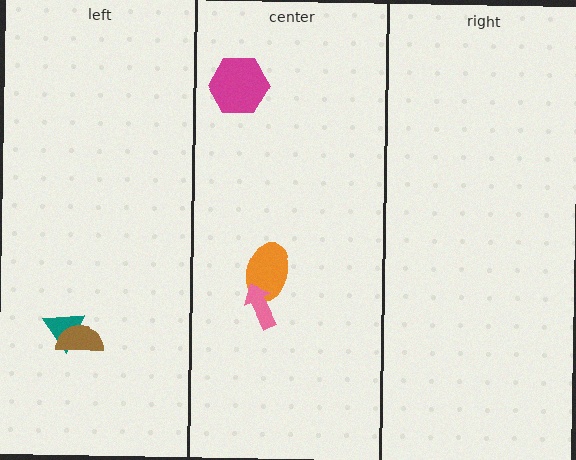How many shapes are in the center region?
3.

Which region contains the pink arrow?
The center region.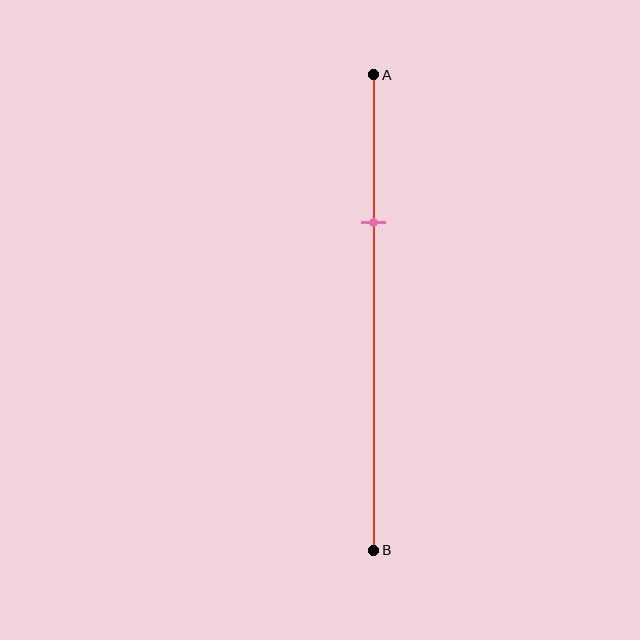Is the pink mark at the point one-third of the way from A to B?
Yes, the mark is approximately at the one-third point.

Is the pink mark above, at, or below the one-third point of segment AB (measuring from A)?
The pink mark is approximately at the one-third point of segment AB.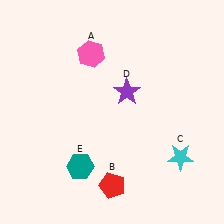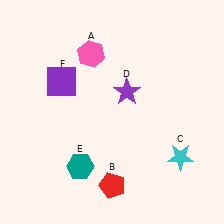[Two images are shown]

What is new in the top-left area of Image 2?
A purple square (F) was added in the top-left area of Image 2.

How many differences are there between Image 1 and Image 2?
There is 1 difference between the two images.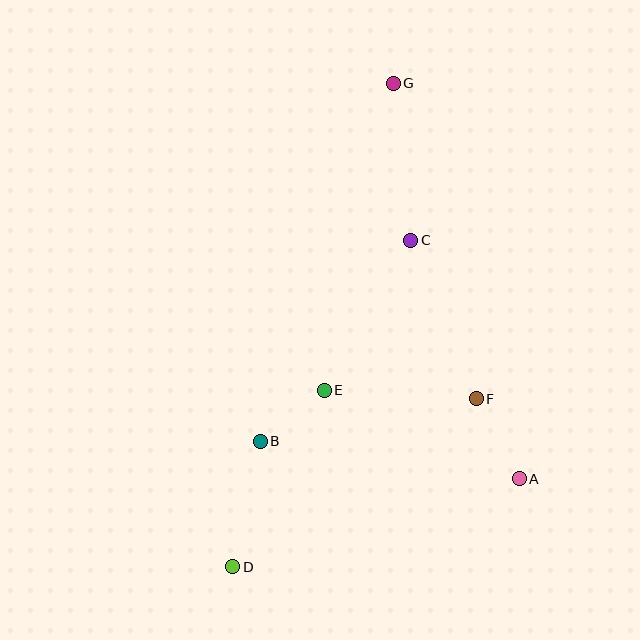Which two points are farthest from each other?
Points D and G are farthest from each other.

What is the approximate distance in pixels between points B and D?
The distance between B and D is approximately 128 pixels.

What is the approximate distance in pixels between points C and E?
The distance between C and E is approximately 173 pixels.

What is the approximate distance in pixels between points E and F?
The distance between E and F is approximately 152 pixels.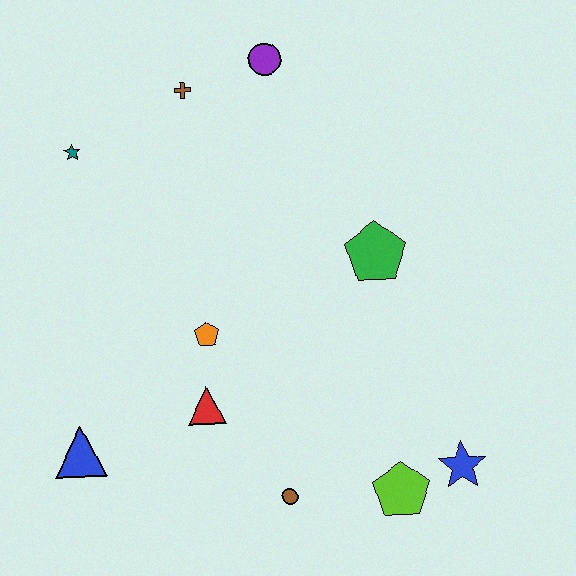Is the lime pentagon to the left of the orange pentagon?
No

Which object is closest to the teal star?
The brown cross is closest to the teal star.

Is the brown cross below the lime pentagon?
No